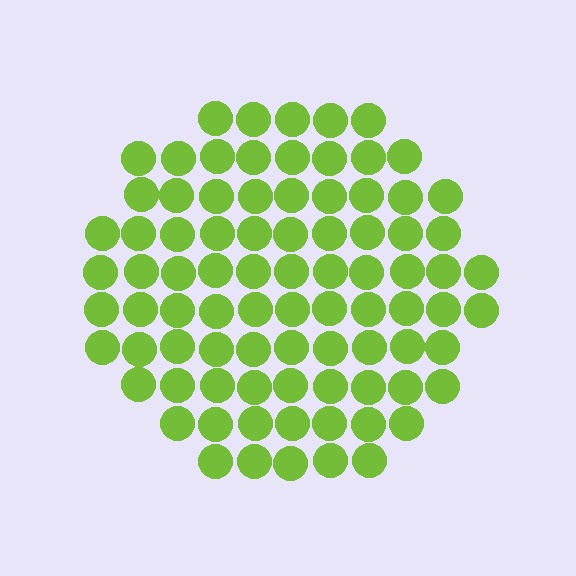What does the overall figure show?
The overall figure shows a circle.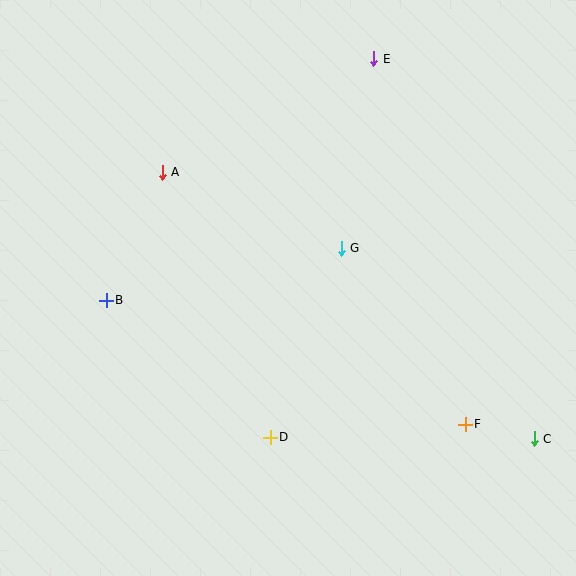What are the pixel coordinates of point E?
Point E is at (374, 59).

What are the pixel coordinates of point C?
Point C is at (534, 439).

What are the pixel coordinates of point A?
Point A is at (162, 172).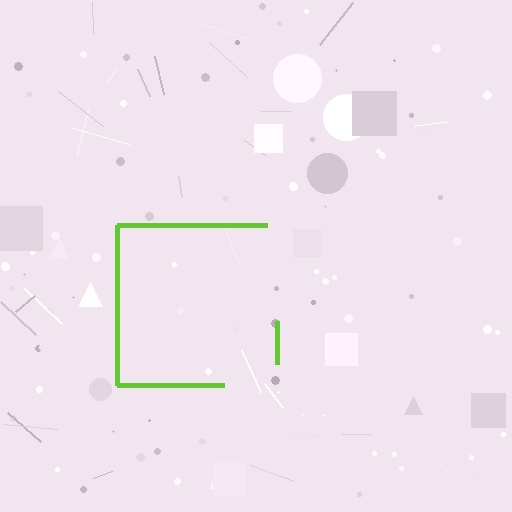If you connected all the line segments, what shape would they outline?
They would outline a square.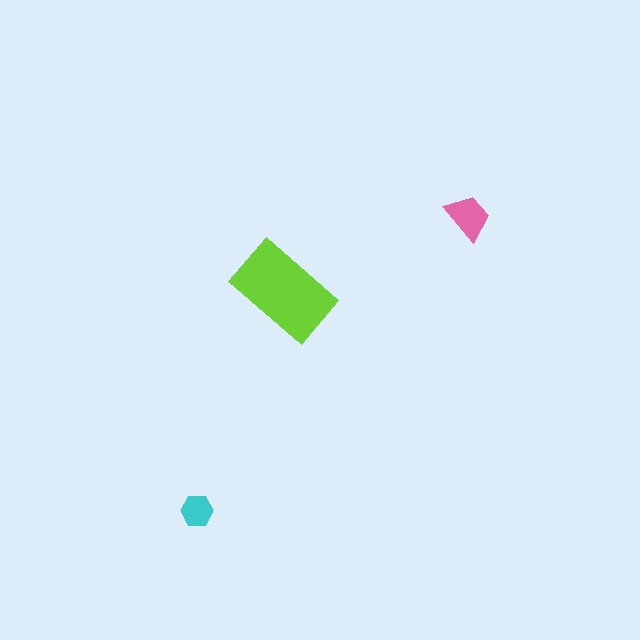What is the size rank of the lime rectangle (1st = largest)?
1st.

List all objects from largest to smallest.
The lime rectangle, the pink trapezoid, the cyan hexagon.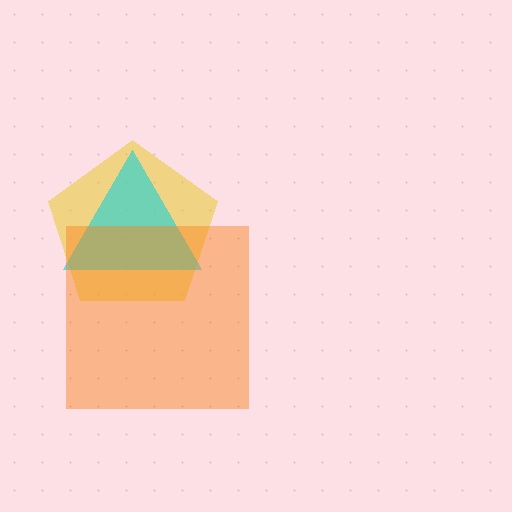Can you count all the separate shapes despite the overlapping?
Yes, there are 3 separate shapes.